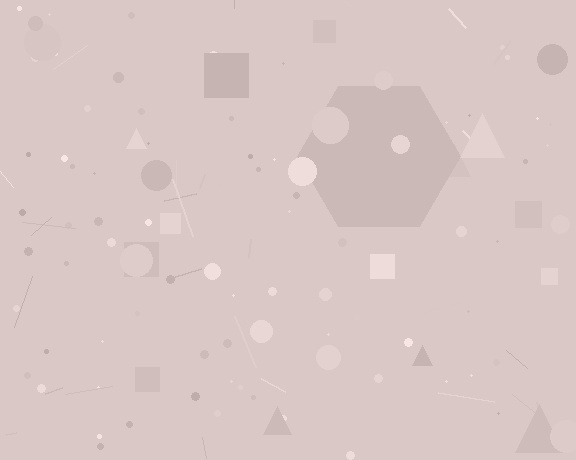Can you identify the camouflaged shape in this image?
The camouflaged shape is a hexagon.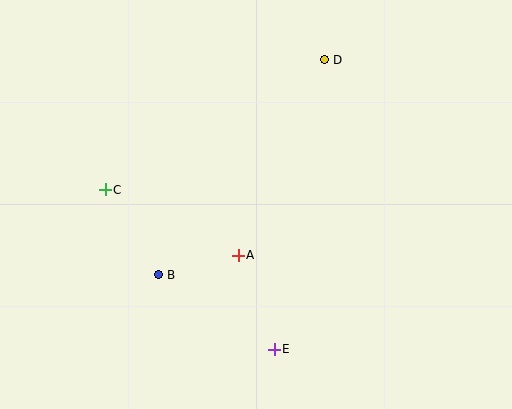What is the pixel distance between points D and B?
The distance between D and B is 271 pixels.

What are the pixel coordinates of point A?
Point A is at (238, 255).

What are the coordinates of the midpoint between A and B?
The midpoint between A and B is at (199, 265).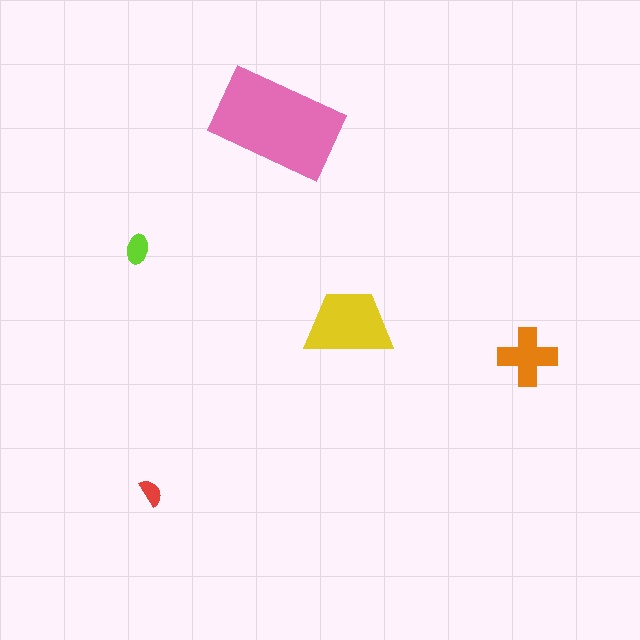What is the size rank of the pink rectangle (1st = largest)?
1st.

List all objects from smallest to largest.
The red semicircle, the lime ellipse, the orange cross, the yellow trapezoid, the pink rectangle.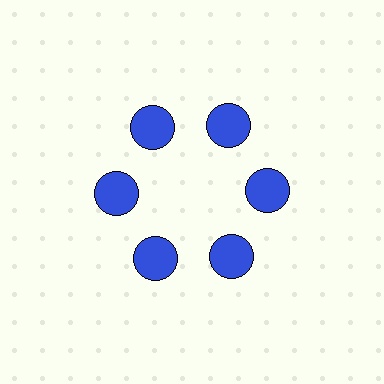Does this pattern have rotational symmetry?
Yes, this pattern has 6-fold rotational symmetry. It looks the same after rotating 60 degrees around the center.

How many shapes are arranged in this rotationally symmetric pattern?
There are 6 shapes, arranged in 6 groups of 1.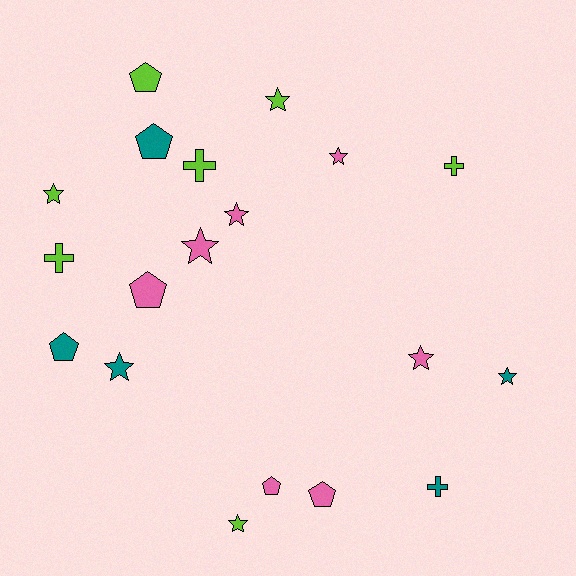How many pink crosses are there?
There are no pink crosses.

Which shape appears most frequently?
Star, with 9 objects.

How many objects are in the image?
There are 19 objects.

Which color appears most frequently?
Pink, with 7 objects.